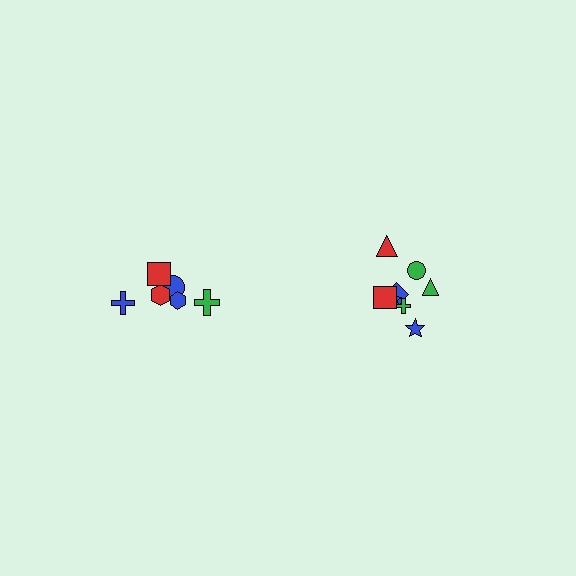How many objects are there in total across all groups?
There are 14 objects.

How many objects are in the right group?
There are 8 objects.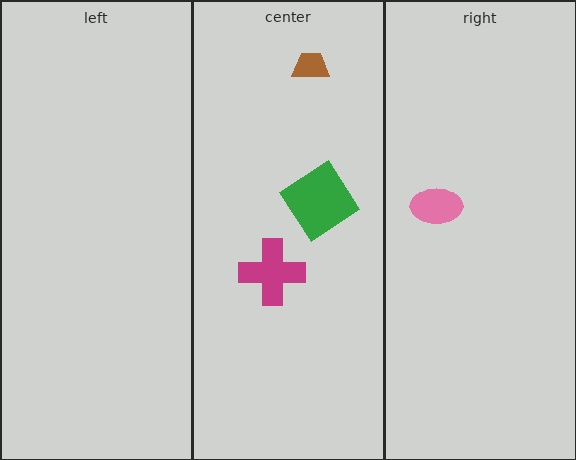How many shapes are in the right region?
1.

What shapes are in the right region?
The pink ellipse.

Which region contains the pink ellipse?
The right region.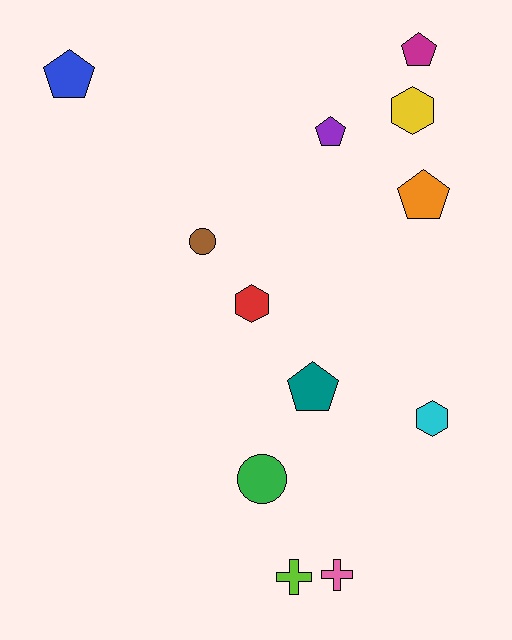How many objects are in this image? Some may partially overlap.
There are 12 objects.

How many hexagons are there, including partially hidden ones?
There are 3 hexagons.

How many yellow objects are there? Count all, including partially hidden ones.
There is 1 yellow object.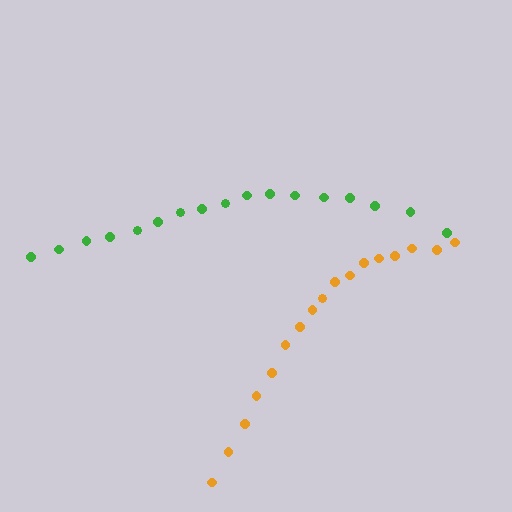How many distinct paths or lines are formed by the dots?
There are 2 distinct paths.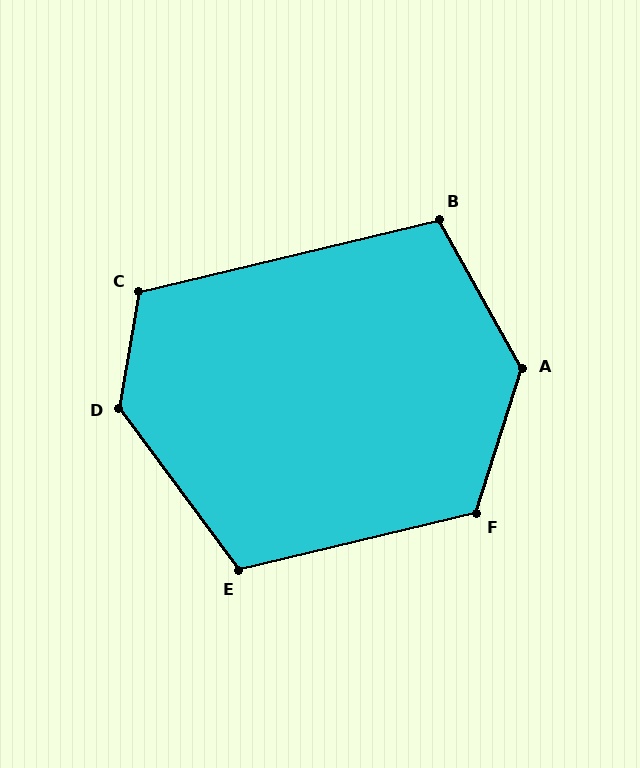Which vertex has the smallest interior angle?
B, at approximately 106 degrees.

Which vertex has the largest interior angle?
D, at approximately 133 degrees.